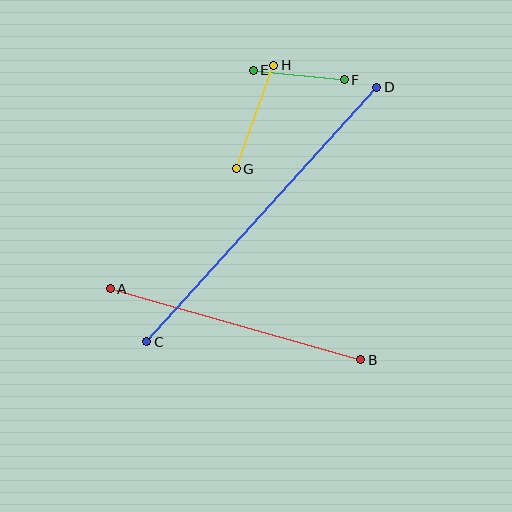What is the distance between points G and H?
The distance is approximately 110 pixels.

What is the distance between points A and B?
The distance is approximately 260 pixels.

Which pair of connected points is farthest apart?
Points C and D are farthest apart.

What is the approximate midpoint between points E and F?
The midpoint is at approximately (299, 75) pixels.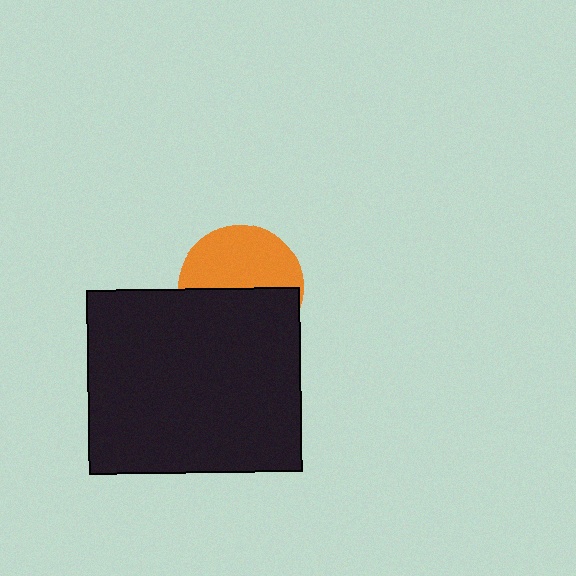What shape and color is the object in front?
The object in front is a black rectangle.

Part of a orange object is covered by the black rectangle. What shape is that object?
It is a circle.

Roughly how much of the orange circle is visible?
About half of it is visible (roughly 51%).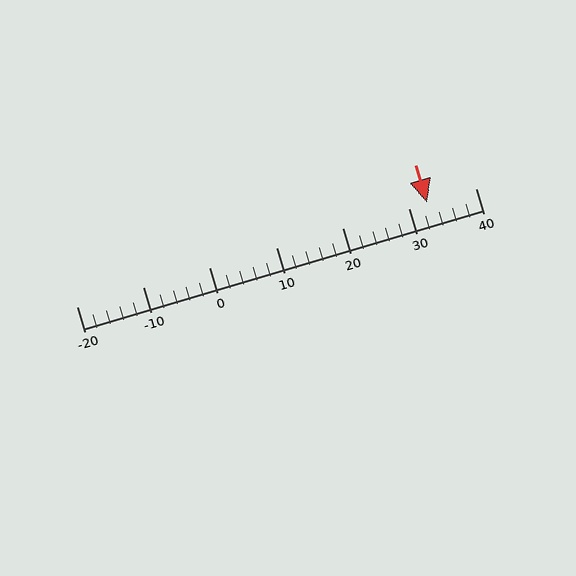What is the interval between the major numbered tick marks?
The major tick marks are spaced 10 units apart.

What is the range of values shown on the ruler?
The ruler shows values from -20 to 40.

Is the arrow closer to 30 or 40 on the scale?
The arrow is closer to 30.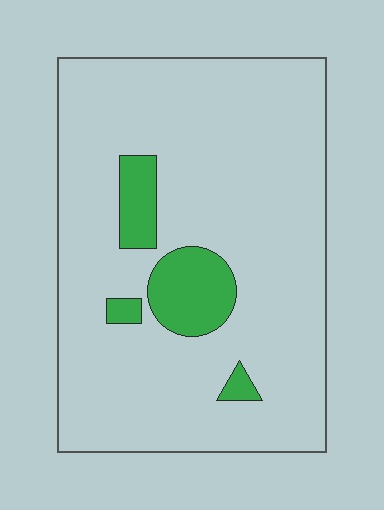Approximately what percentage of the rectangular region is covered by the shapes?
Approximately 10%.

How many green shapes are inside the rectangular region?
4.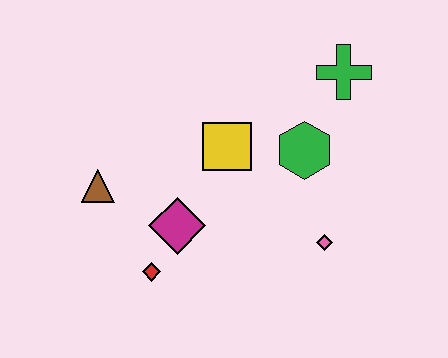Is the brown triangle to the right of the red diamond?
No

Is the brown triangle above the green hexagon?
No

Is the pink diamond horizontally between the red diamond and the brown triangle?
No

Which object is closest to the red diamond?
The magenta diamond is closest to the red diamond.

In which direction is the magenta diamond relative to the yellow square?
The magenta diamond is below the yellow square.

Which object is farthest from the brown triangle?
The green cross is farthest from the brown triangle.